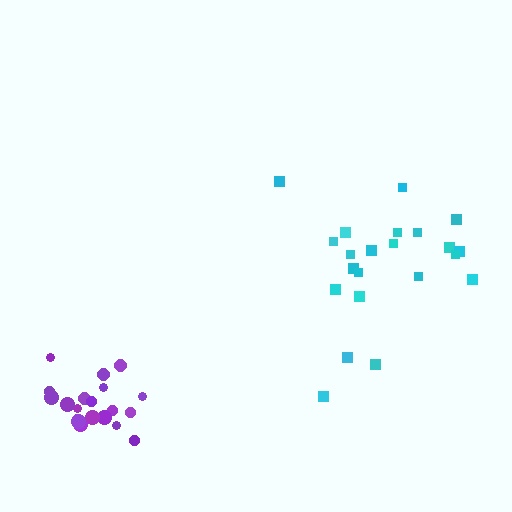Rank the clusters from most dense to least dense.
purple, cyan.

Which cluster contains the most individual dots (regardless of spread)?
Cyan (22).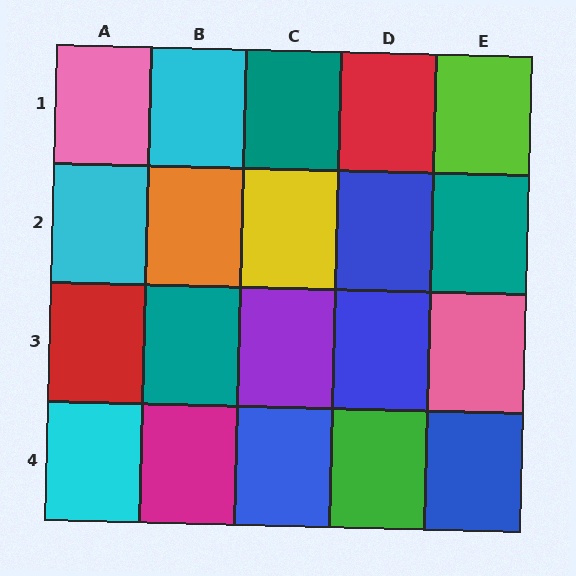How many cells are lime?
1 cell is lime.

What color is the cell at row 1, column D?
Red.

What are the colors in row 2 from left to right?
Cyan, orange, yellow, blue, teal.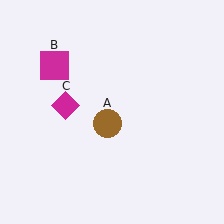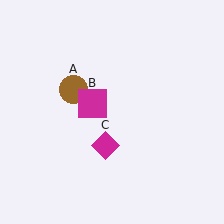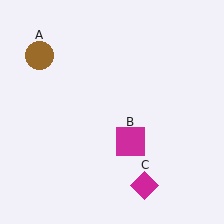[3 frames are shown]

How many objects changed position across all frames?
3 objects changed position: brown circle (object A), magenta square (object B), magenta diamond (object C).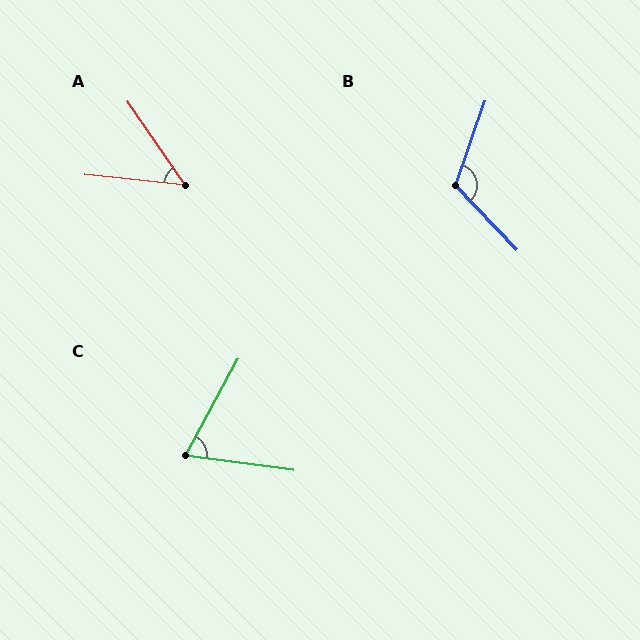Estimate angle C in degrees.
Approximately 69 degrees.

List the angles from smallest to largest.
A (49°), C (69°), B (117°).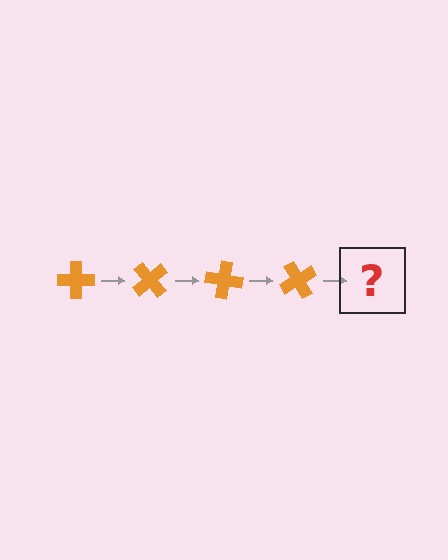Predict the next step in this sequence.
The next step is an orange cross rotated 200 degrees.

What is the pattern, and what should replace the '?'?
The pattern is that the cross rotates 50 degrees each step. The '?' should be an orange cross rotated 200 degrees.